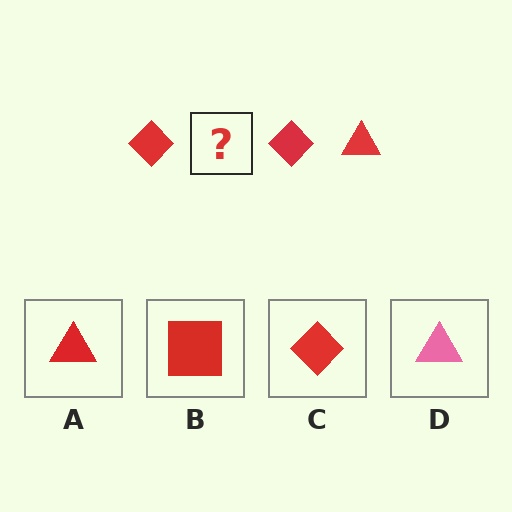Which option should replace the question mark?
Option A.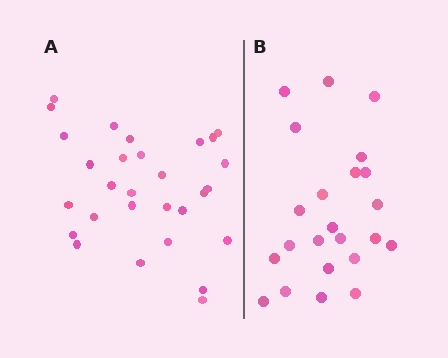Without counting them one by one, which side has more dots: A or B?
Region A (the left region) has more dots.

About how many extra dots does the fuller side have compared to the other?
Region A has about 6 more dots than region B.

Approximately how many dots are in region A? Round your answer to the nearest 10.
About 30 dots. (The exact count is 29, which rounds to 30.)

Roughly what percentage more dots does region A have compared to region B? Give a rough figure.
About 25% more.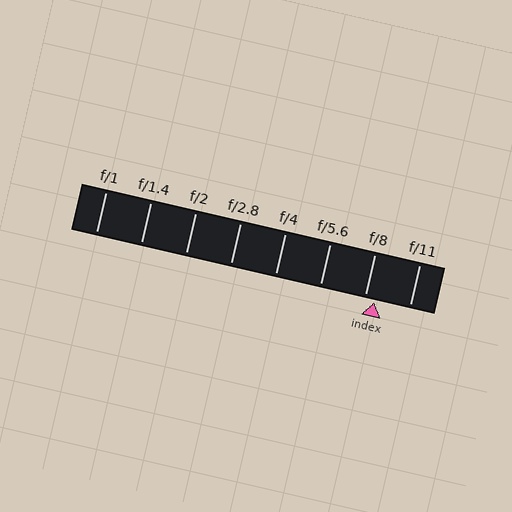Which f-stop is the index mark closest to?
The index mark is closest to f/8.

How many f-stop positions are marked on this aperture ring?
There are 8 f-stop positions marked.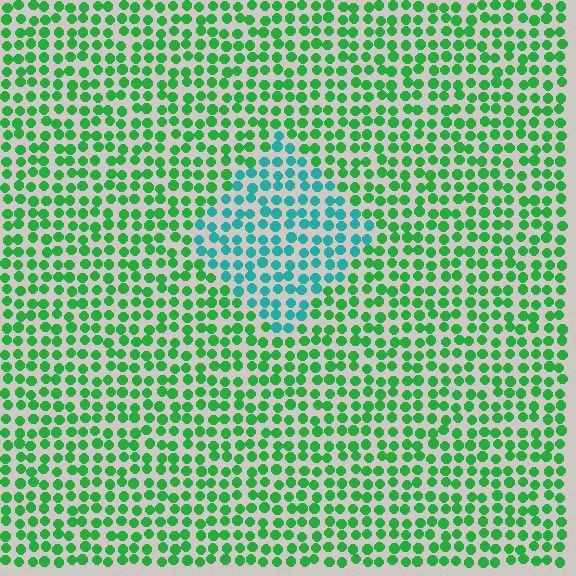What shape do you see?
I see a diamond.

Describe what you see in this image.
The image is filled with small green elements in a uniform arrangement. A diamond-shaped region is visible where the elements are tinted to a slightly different hue, forming a subtle color boundary.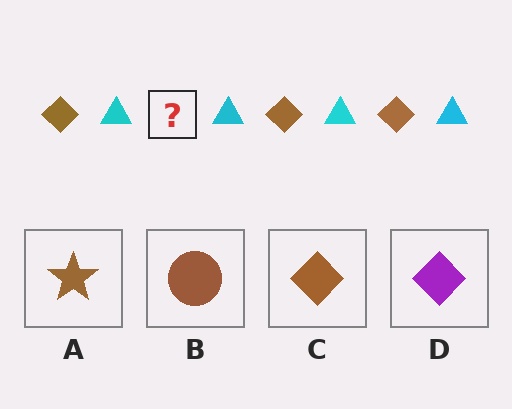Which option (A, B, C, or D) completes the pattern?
C.